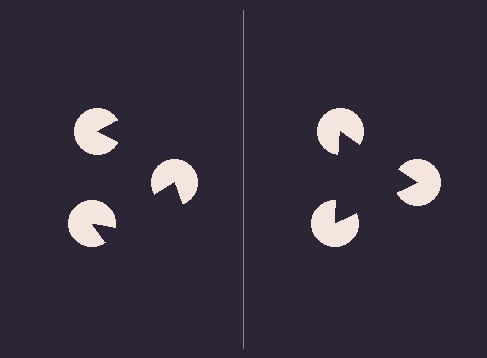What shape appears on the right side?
An illusory triangle.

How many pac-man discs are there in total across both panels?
6 — 3 on each side.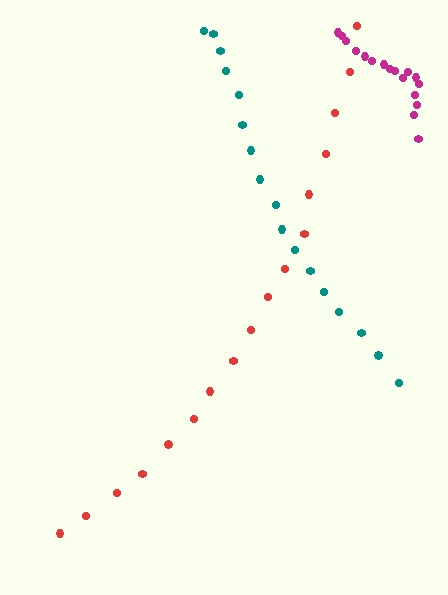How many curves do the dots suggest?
There are 3 distinct paths.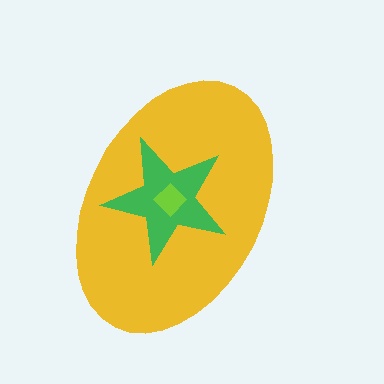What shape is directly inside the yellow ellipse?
The green star.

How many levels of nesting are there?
3.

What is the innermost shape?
The lime diamond.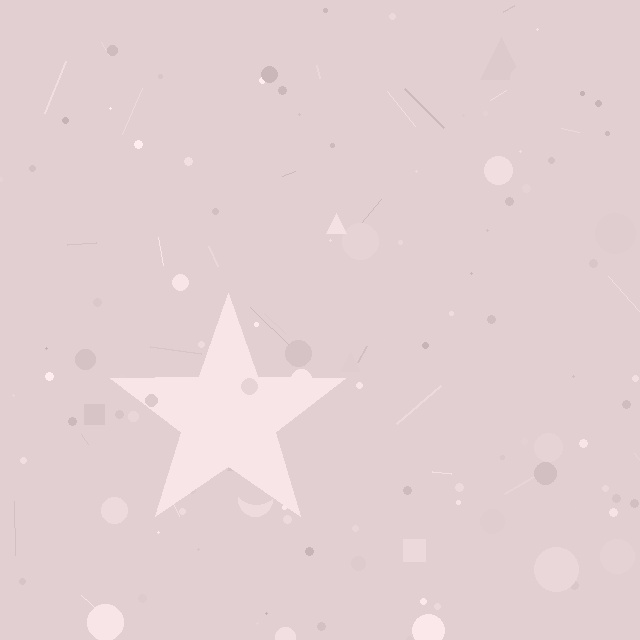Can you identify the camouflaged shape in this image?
The camouflaged shape is a star.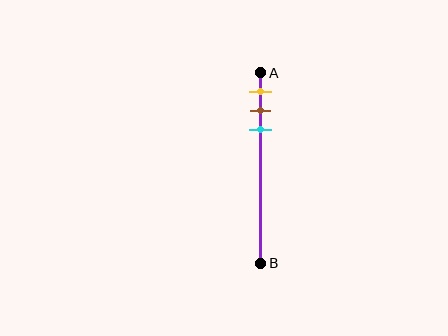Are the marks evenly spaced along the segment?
Yes, the marks are approximately evenly spaced.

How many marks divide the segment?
There are 3 marks dividing the segment.